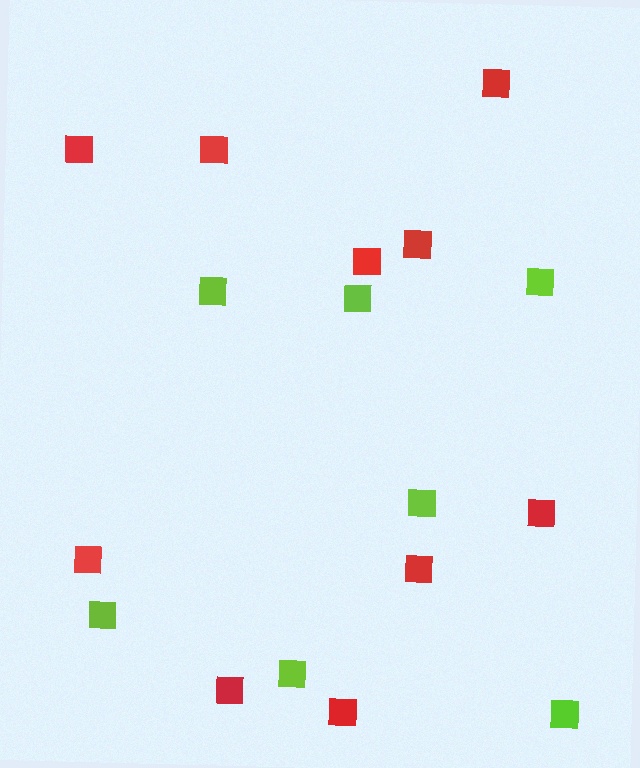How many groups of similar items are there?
There are 2 groups: one group of red squares (10) and one group of lime squares (7).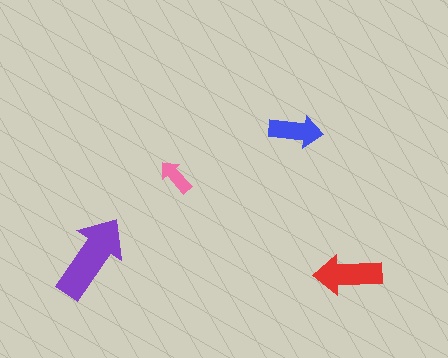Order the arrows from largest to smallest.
the purple one, the red one, the blue one, the pink one.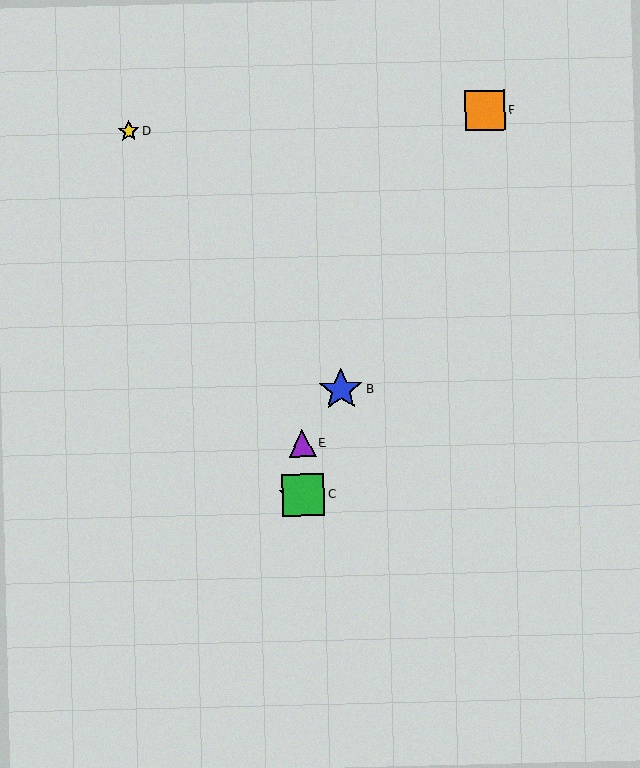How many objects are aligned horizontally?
2 objects (A, C) are aligned horizontally.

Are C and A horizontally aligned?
Yes, both are at y≈495.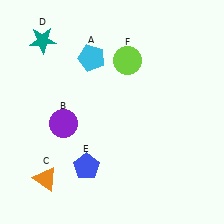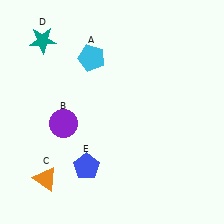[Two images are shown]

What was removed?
The lime circle (F) was removed in Image 2.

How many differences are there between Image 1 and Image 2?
There is 1 difference between the two images.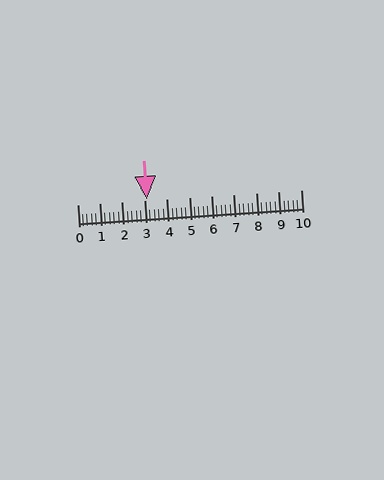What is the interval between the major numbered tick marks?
The major tick marks are spaced 1 units apart.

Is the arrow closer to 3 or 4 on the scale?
The arrow is closer to 3.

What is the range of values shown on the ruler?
The ruler shows values from 0 to 10.